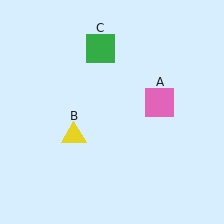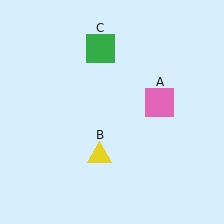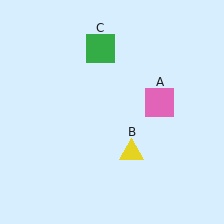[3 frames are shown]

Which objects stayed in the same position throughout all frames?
Pink square (object A) and green square (object C) remained stationary.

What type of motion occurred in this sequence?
The yellow triangle (object B) rotated counterclockwise around the center of the scene.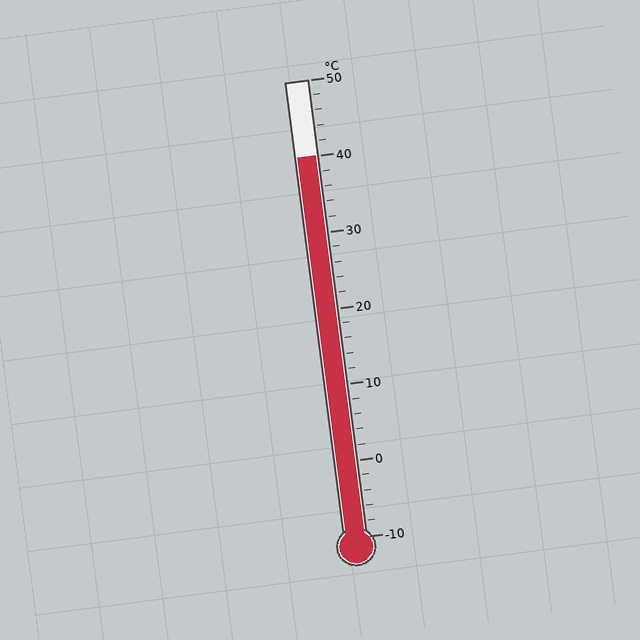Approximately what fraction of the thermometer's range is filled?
The thermometer is filled to approximately 85% of its range.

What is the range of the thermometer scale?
The thermometer scale ranges from -10°C to 50°C.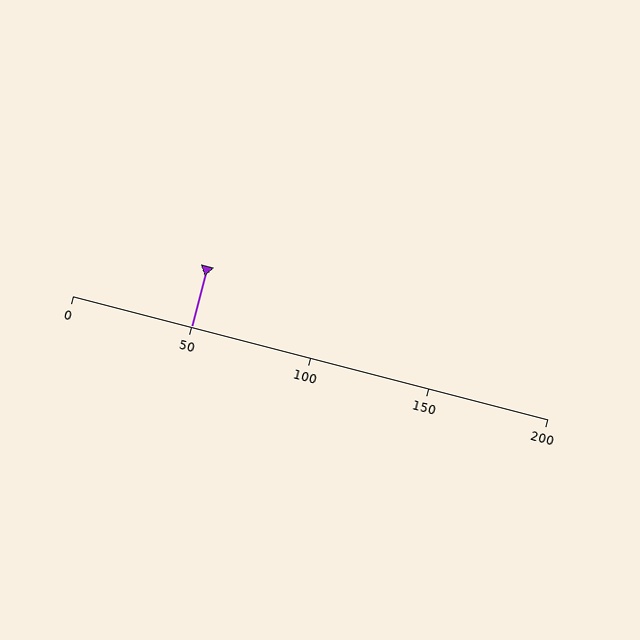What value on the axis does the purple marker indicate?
The marker indicates approximately 50.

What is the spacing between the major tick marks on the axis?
The major ticks are spaced 50 apart.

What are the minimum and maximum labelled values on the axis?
The axis runs from 0 to 200.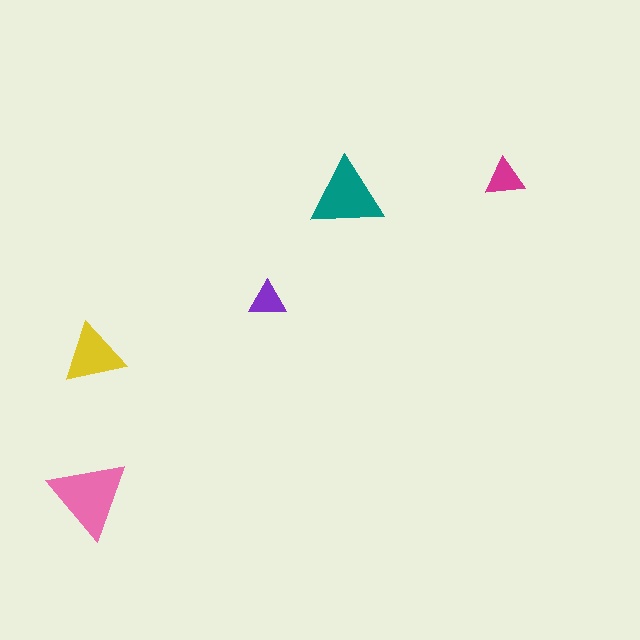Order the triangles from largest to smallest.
the pink one, the teal one, the yellow one, the magenta one, the purple one.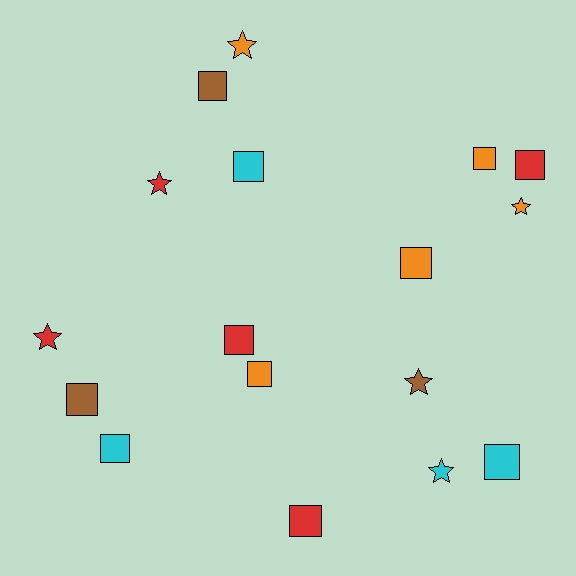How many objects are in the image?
There are 17 objects.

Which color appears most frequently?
Orange, with 5 objects.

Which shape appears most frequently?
Square, with 11 objects.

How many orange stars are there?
There are 2 orange stars.